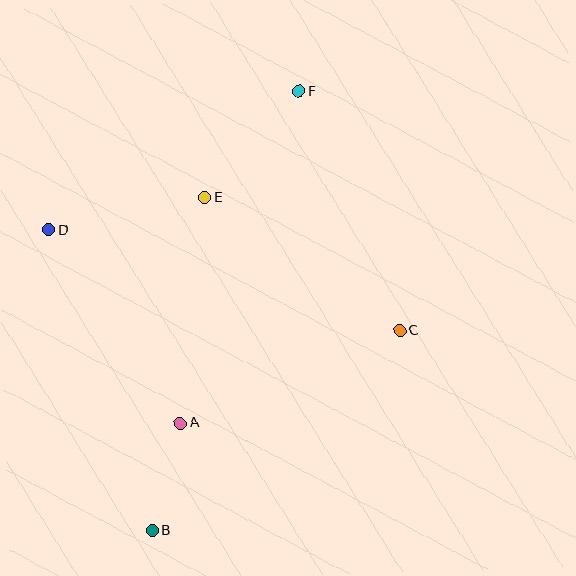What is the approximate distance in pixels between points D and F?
The distance between D and F is approximately 286 pixels.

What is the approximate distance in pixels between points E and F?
The distance between E and F is approximately 142 pixels.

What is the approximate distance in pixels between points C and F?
The distance between C and F is approximately 260 pixels.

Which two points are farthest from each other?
Points B and F are farthest from each other.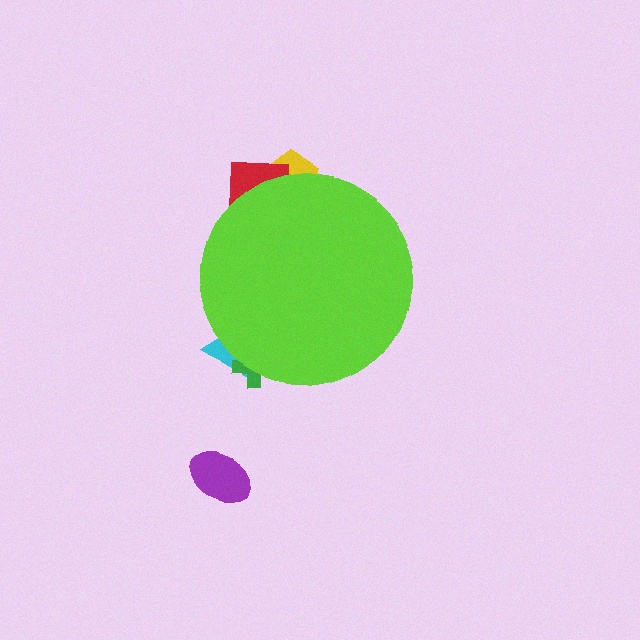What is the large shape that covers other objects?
A lime circle.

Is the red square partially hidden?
Yes, the red square is partially hidden behind the lime circle.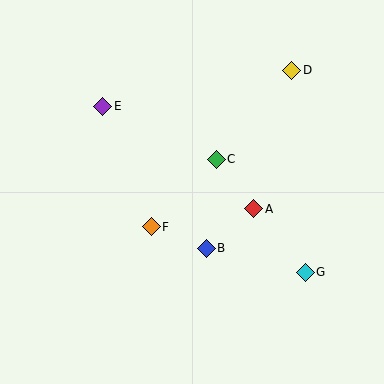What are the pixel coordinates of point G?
Point G is at (305, 272).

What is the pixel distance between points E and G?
The distance between E and G is 261 pixels.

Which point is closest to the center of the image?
Point C at (216, 159) is closest to the center.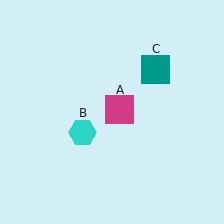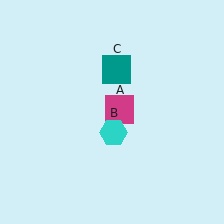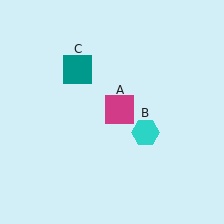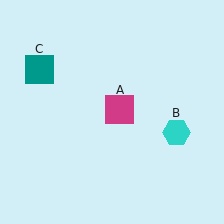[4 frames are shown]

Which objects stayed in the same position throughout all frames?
Magenta square (object A) remained stationary.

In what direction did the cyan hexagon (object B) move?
The cyan hexagon (object B) moved right.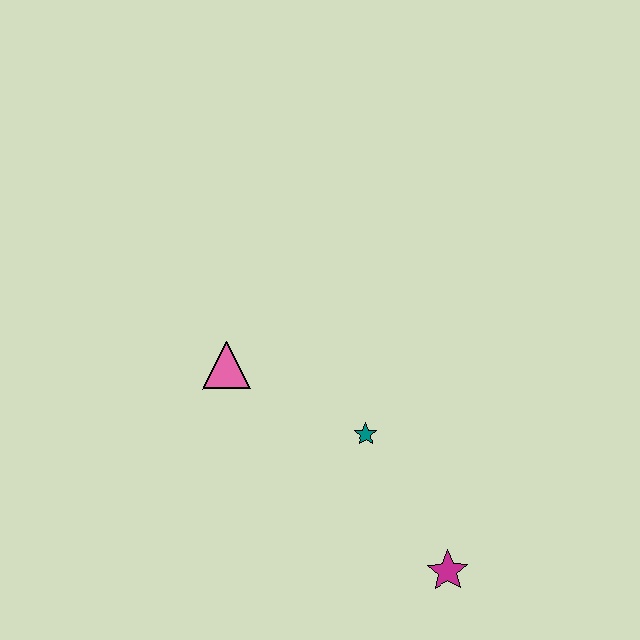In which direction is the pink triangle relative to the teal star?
The pink triangle is to the left of the teal star.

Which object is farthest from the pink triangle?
The magenta star is farthest from the pink triangle.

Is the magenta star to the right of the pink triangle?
Yes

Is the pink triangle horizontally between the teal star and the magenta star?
No